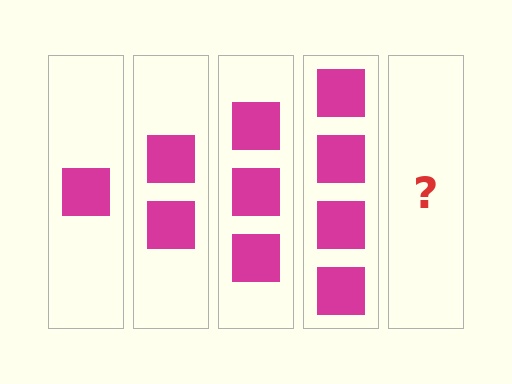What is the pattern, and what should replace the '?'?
The pattern is that each step adds one more square. The '?' should be 5 squares.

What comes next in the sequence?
The next element should be 5 squares.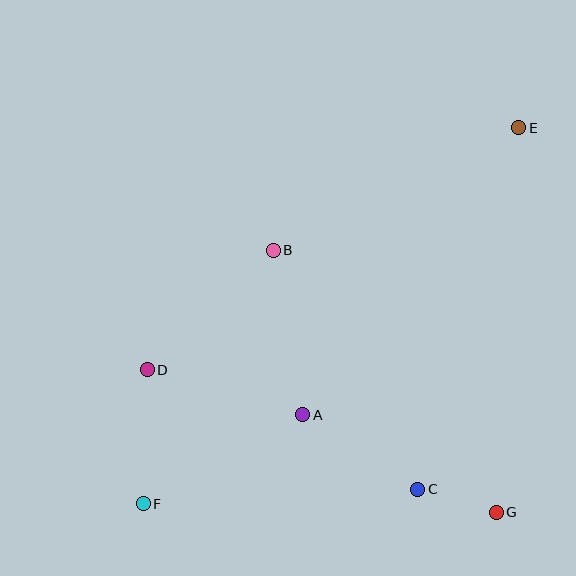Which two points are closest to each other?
Points C and G are closest to each other.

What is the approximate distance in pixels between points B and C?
The distance between B and C is approximately 279 pixels.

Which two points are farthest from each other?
Points E and F are farthest from each other.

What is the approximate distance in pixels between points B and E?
The distance between B and E is approximately 274 pixels.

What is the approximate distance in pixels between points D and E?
The distance between D and E is approximately 443 pixels.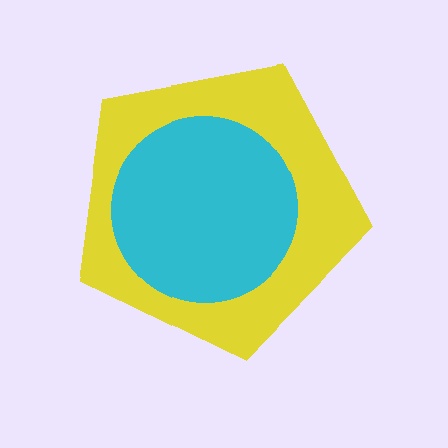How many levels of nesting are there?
2.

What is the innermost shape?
The cyan circle.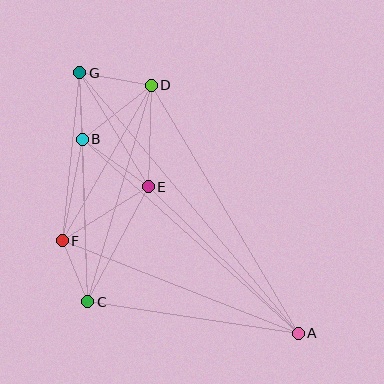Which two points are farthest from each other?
Points A and G are farthest from each other.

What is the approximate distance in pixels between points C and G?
The distance between C and G is approximately 229 pixels.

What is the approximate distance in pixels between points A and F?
The distance between A and F is approximately 253 pixels.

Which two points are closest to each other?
Points C and F are closest to each other.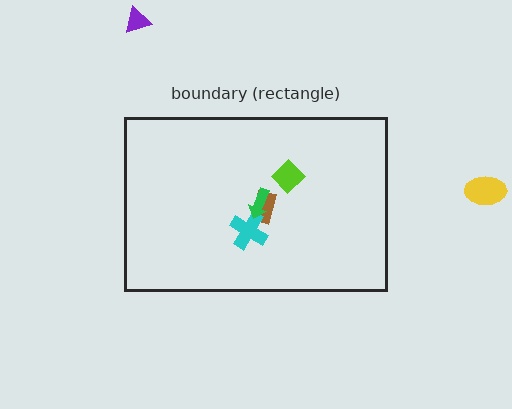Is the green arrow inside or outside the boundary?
Inside.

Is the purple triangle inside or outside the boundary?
Outside.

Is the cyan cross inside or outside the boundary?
Inside.